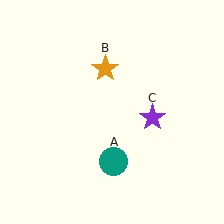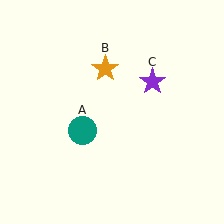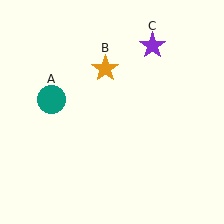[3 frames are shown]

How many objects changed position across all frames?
2 objects changed position: teal circle (object A), purple star (object C).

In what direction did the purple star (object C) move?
The purple star (object C) moved up.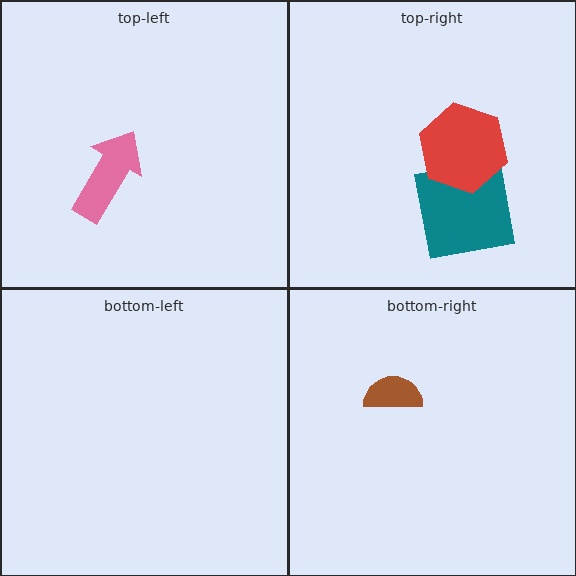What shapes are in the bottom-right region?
The brown semicircle.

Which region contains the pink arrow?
The top-left region.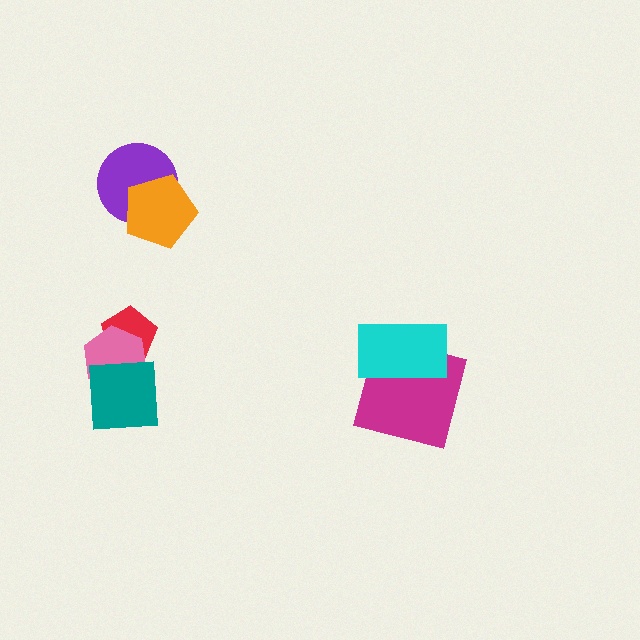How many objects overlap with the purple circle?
1 object overlaps with the purple circle.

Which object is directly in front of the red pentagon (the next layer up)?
The pink hexagon is directly in front of the red pentagon.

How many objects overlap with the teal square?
2 objects overlap with the teal square.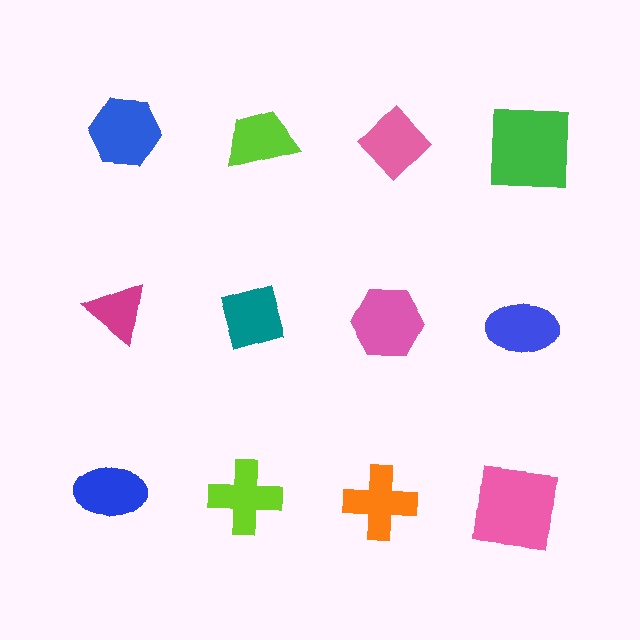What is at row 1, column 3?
A pink diamond.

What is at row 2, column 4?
A blue ellipse.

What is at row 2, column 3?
A pink hexagon.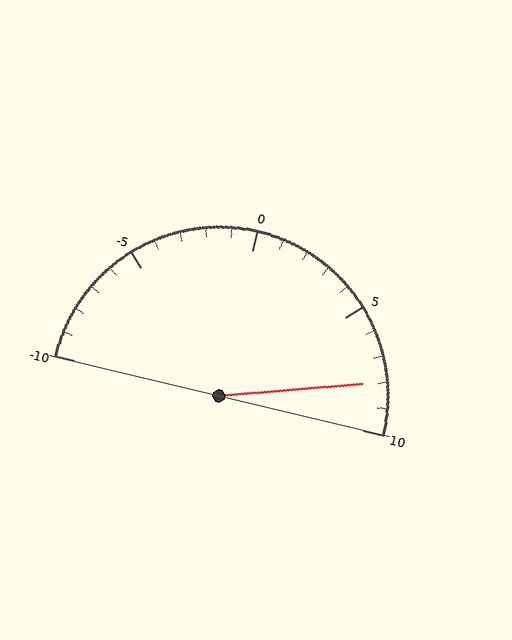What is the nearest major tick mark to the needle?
The nearest major tick mark is 10.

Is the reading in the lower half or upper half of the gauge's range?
The reading is in the upper half of the range (-10 to 10).